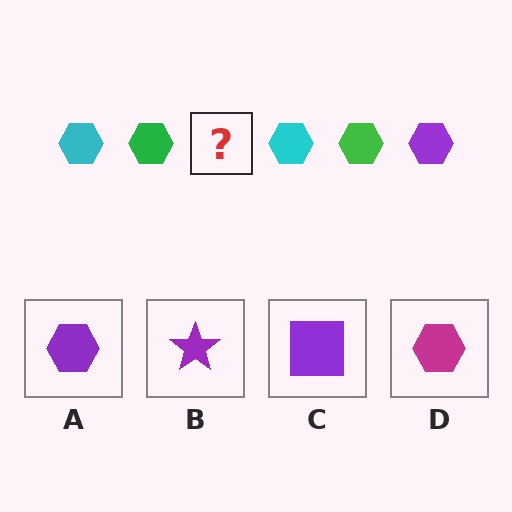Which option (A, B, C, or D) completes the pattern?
A.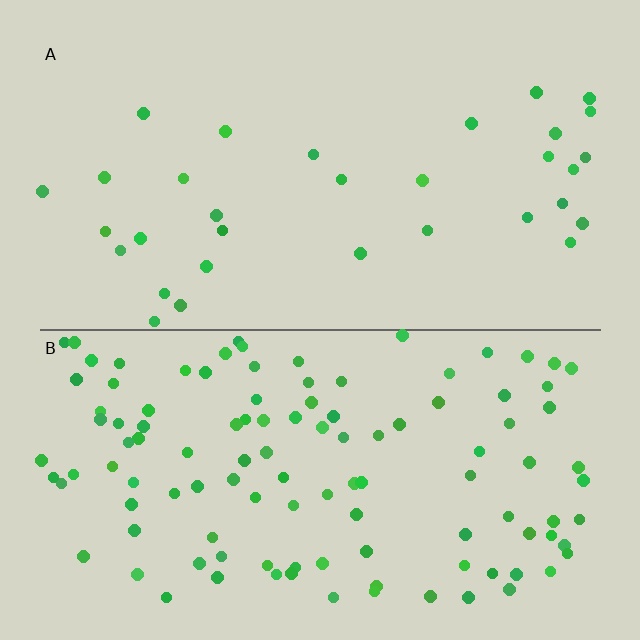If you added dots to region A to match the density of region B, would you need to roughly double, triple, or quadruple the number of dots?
Approximately triple.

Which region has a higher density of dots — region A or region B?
B (the bottom).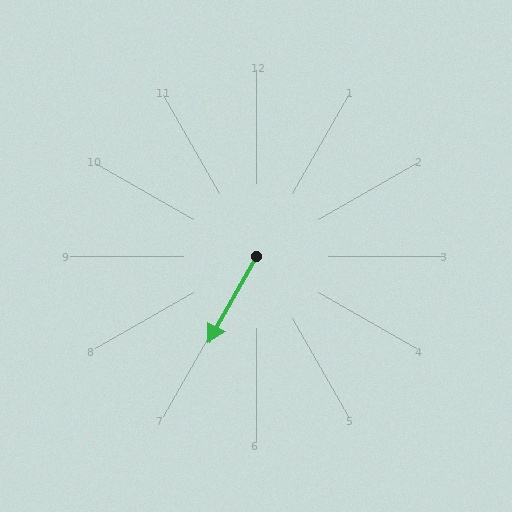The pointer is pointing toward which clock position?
Roughly 7 o'clock.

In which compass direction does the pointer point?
Southwest.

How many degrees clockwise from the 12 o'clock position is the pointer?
Approximately 209 degrees.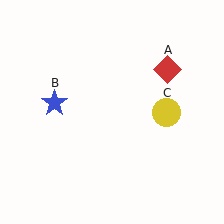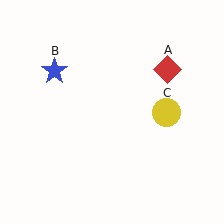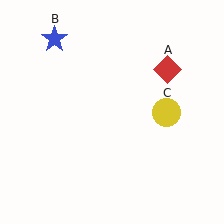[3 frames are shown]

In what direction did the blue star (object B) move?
The blue star (object B) moved up.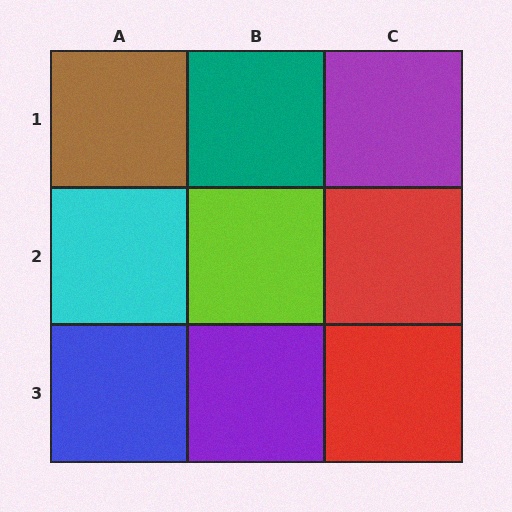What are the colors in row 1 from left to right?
Brown, teal, purple.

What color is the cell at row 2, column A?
Cyan.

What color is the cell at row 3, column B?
Purple.